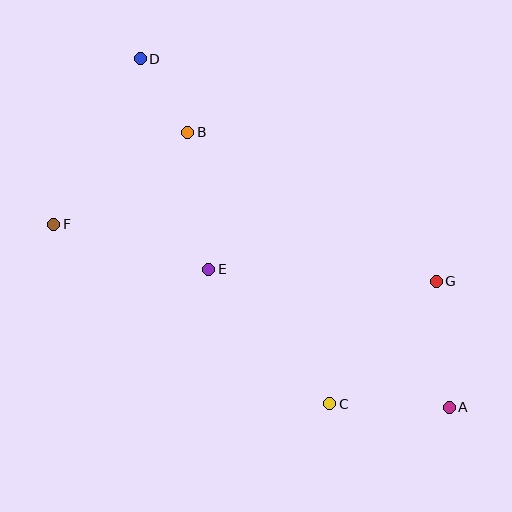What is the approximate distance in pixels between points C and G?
The distance between C and G is approximately 163 pixels.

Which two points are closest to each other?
Points B and D are closest to each other.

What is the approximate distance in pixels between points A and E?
The distance between A and E is approximately 277 pixels.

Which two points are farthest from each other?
Points A and D are farthest from each other.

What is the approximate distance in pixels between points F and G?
The distance between F and G is approximately 387 pixels.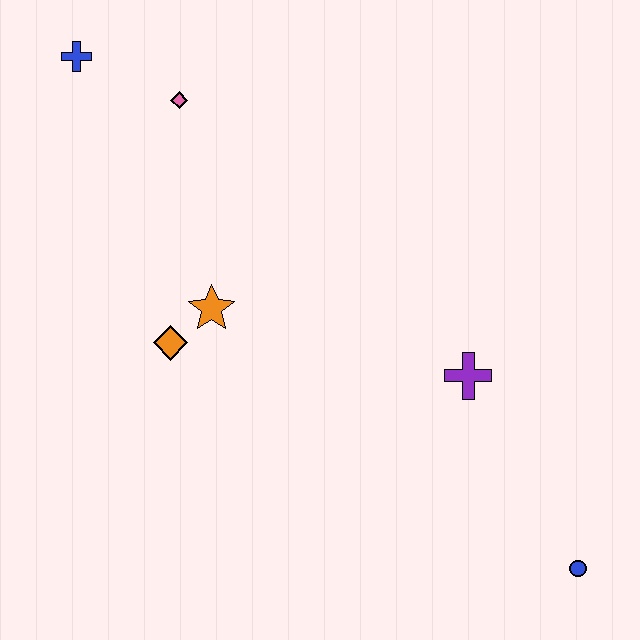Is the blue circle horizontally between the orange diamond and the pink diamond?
No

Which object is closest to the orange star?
The orange diamond is closest to the orange star.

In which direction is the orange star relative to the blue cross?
The orange star is below the blue cross.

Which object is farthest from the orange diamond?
The blue circle is farthest from the orange diamond.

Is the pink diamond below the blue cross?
Yes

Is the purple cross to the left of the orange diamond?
No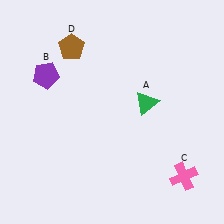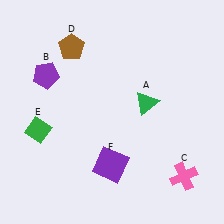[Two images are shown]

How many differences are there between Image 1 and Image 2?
There are 2 differences between the two images.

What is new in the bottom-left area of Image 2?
A green diamond (E) was added in the bottom-left area of Image 2.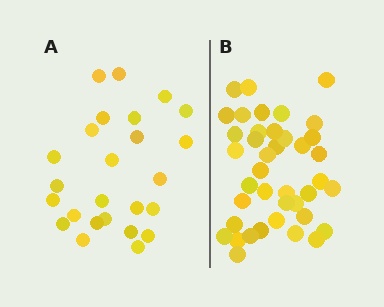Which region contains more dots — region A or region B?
Region B (the right region) has more dots.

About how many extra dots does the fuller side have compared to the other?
Region B has approximately 15 more dots than region A.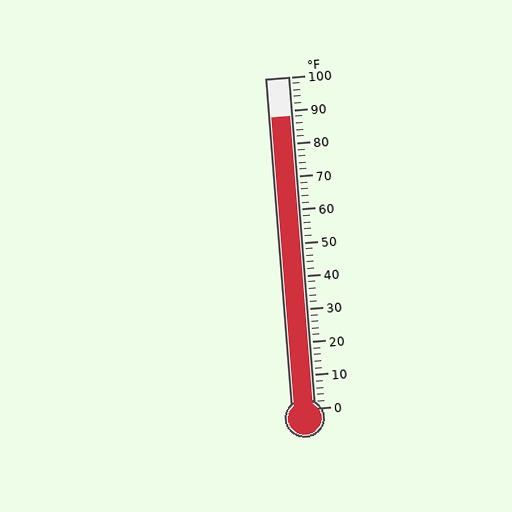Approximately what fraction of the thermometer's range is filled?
The thermometer is filled to approximately 90% of its range.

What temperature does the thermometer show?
The thermometer shows approximately 88°F.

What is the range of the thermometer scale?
The thermometer scale ranges from 0°F to 100°F.